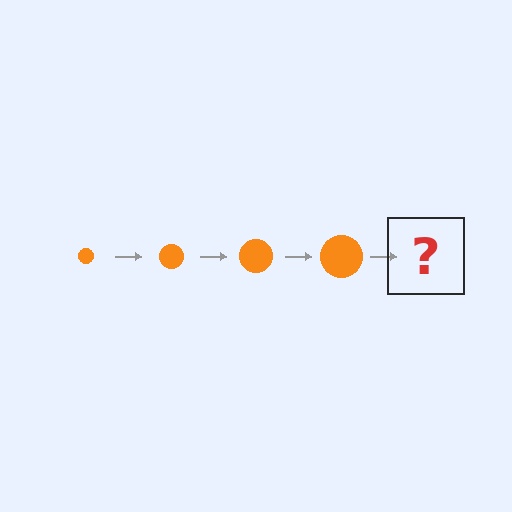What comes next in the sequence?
The next element should be an orange circle, larger than the previous one.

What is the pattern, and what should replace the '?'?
The pattern is that the circle gets progressively larger each step. The '?' should be an orange circle, larger than the previous one.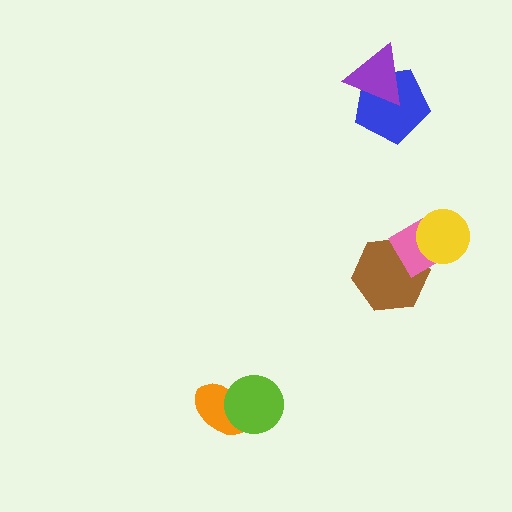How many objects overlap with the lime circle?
1 object overlaps with the lime circle.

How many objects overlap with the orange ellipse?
1 object overlaps with the orange ellipse.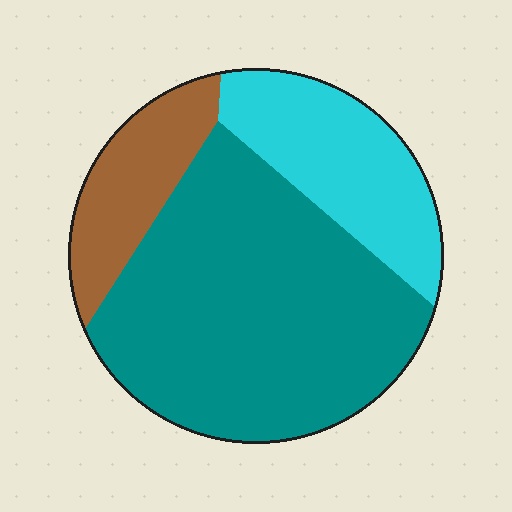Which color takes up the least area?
Brown, at roughly 15%.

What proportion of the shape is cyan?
Cyan takes up less than a quarter of the shape.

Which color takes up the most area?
Teal, at roughly 60%.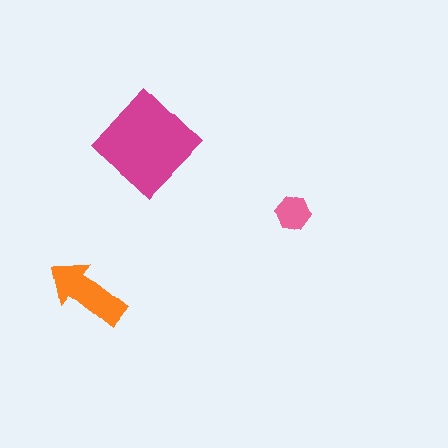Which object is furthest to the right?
The pink hexagon is rightmost.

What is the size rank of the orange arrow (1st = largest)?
2nd.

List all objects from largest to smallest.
The magenta diamond, the orange arrow, the pink hexagon.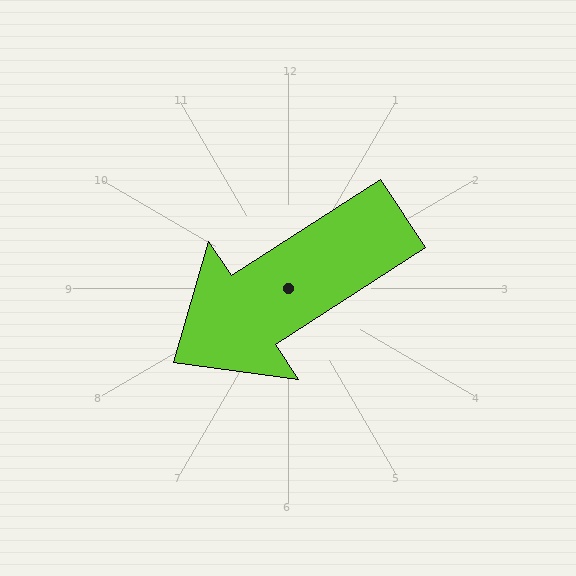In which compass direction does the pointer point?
Southwest.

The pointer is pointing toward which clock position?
Roughly 8 o'clock.